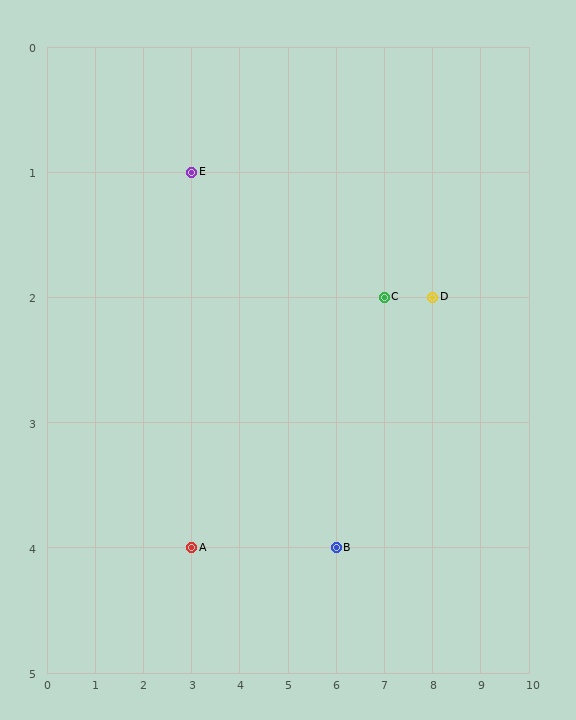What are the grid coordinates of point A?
Point A is at grid coordinates (3, 4).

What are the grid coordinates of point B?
Point B is at grid coordinates (6, 4).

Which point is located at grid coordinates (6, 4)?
Point B is at (6, 4).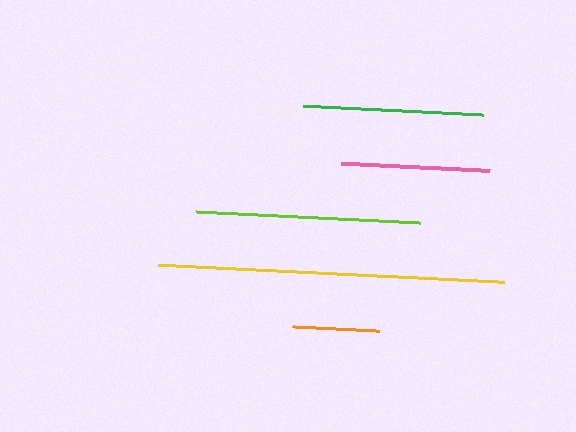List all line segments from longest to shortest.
From longest to shortest: yellow, lime, green, pink, orange.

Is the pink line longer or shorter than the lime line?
The lime line is longer than the pink line.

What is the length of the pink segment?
The pink segment is approximately 150 pixels long.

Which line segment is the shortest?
The orange line is the shortest at approximately 87 pixels.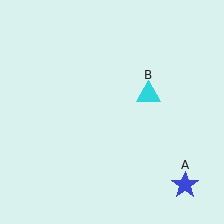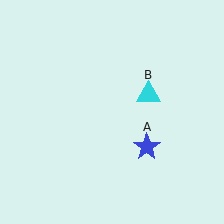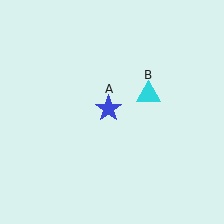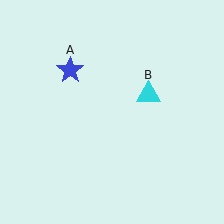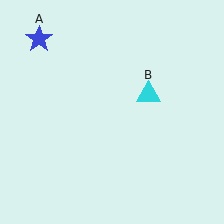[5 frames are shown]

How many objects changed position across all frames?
1 object changed position: blue star (object A).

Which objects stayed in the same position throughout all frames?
Cyan triangle (object B) remained stationary.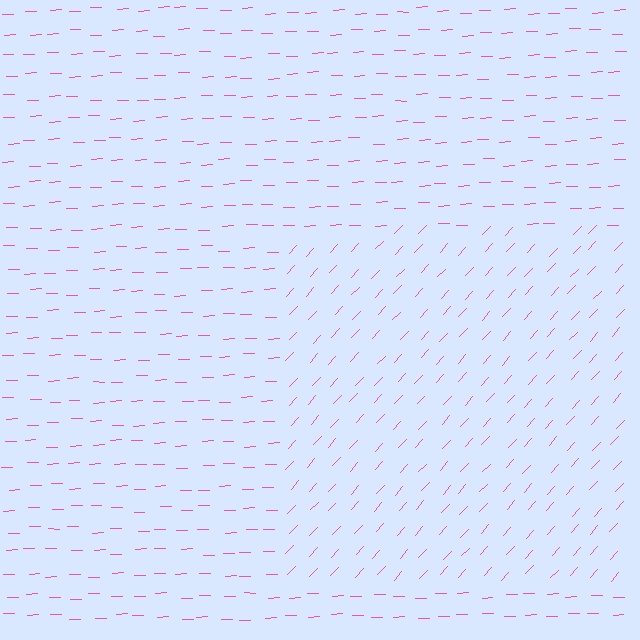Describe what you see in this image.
The image is filled with small pink line segments. A rectangle region in the image has lines oriented differently from the surrounding lines, creating a visible texture boundary.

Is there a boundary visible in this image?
Yes, there is a texture boundary formed by a change in line orientation.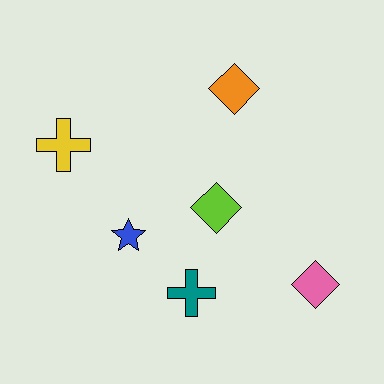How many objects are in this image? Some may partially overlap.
There are 6 objects.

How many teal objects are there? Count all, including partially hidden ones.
There is 1 teal object.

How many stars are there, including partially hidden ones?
There is 1 star.